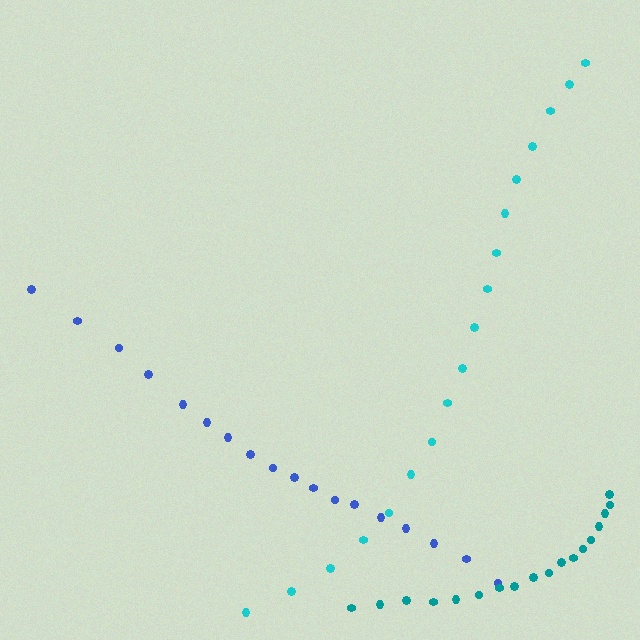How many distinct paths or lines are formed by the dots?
There are 3 distinct paths.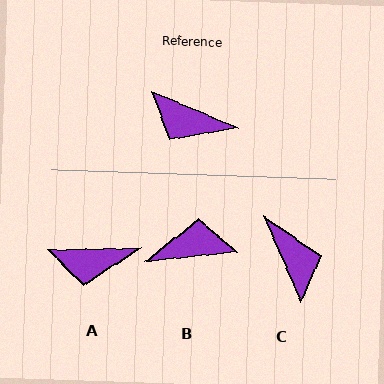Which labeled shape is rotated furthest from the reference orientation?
B, about 151 degrees away.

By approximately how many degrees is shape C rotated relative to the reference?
Approximately 136 degrees counter-clockwise.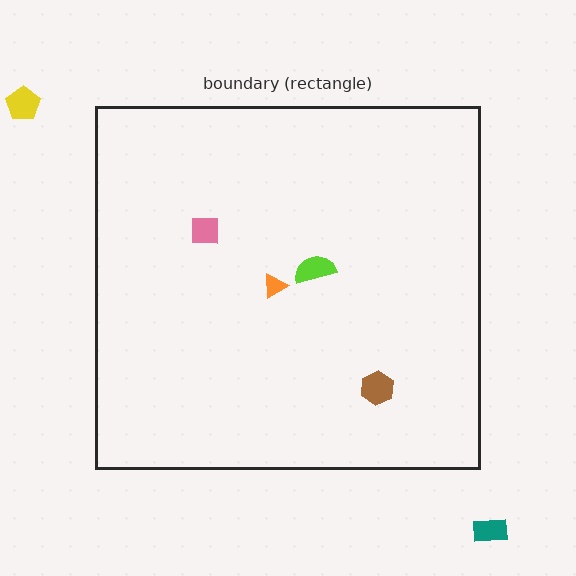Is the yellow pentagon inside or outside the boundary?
Outside.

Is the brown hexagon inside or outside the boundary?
Inside.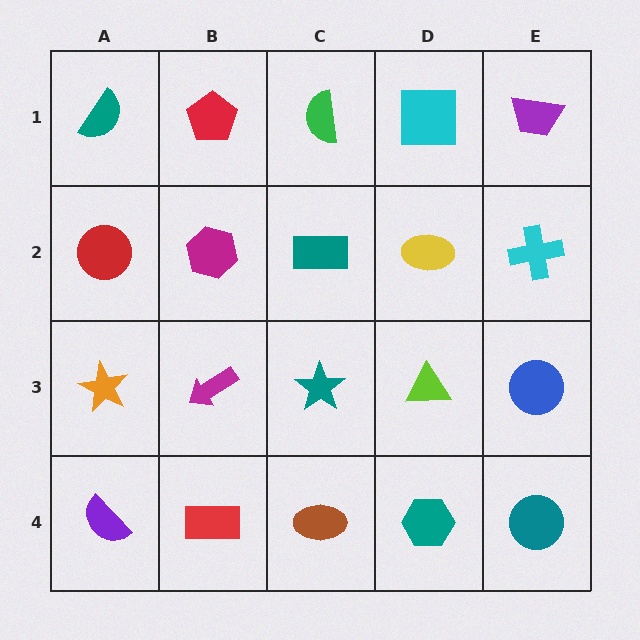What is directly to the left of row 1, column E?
A cyan square.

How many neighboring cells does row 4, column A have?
2.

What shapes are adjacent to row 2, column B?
A red pentagon (row 1, column B), a magenta arrow (row 3, column B), a red circle (row 2, column A), a teal rectangle (row 2, column C).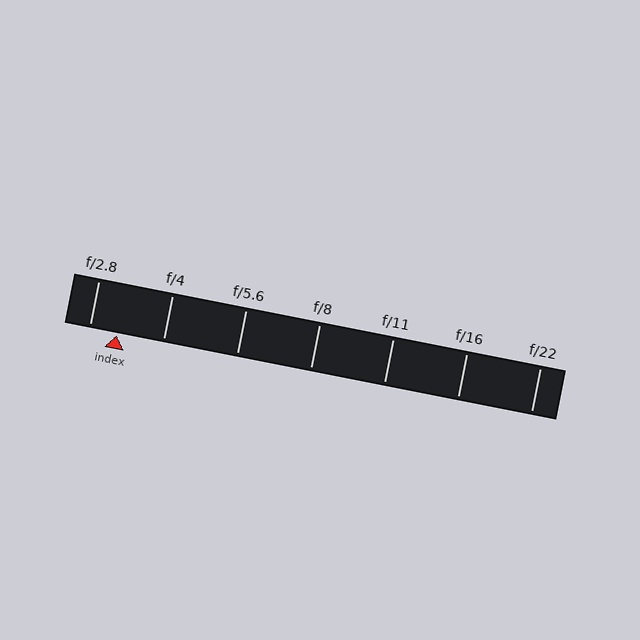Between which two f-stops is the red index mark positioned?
The index mark is between f/2.8 and f/4.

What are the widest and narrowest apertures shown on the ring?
The widest aperture shown is f/2.8 and the narrowest is f/22.